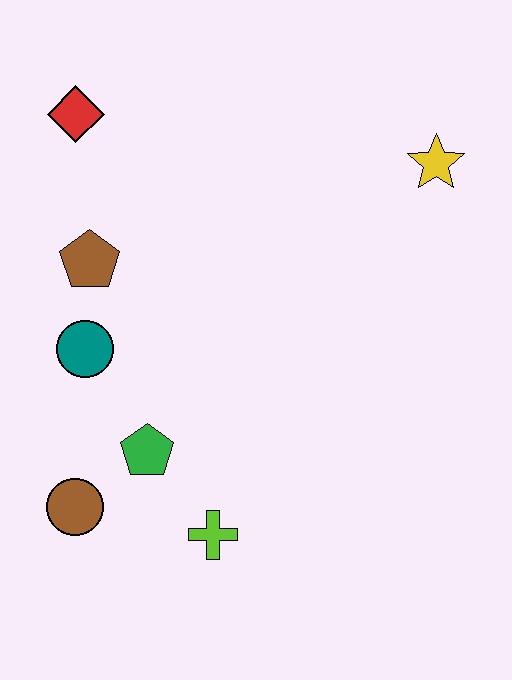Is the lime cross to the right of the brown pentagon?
Yes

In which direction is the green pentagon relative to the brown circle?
The green pentagon is to the right of the brown circle.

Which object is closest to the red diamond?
The brown pentagon is closest to the red diamond.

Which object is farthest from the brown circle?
The yellow star is farthest from the brown circle.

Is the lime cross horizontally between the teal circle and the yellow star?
Yes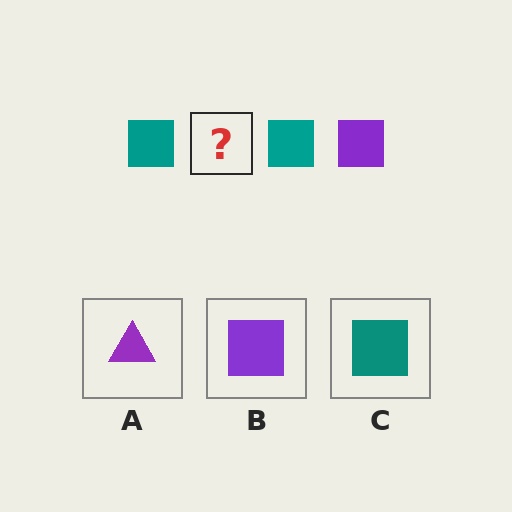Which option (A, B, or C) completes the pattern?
B.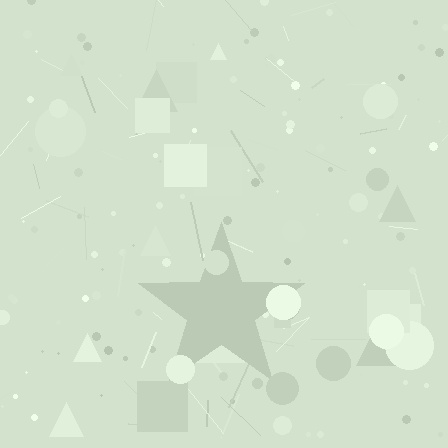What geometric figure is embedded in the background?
A star is embedded in the background.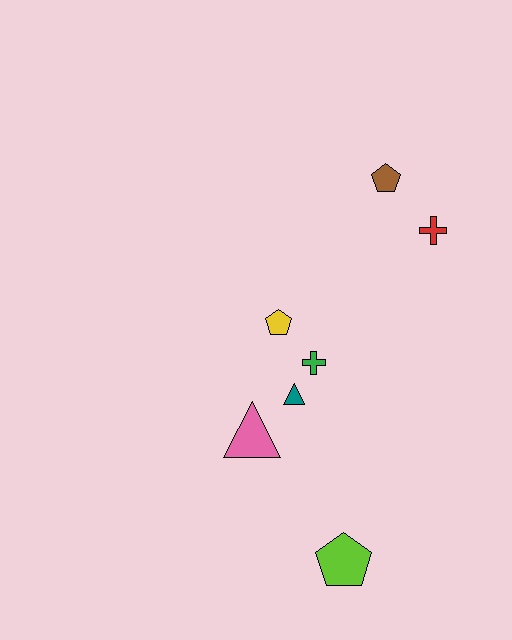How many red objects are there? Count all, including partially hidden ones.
There is 1 red object.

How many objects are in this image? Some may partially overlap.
There are 7 objects.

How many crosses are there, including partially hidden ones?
There are 2 crosses.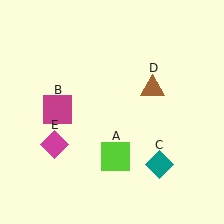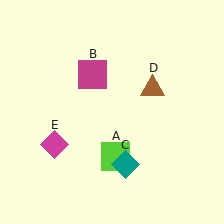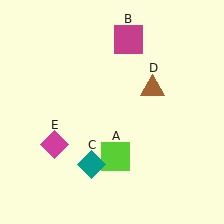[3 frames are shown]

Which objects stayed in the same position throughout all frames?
Lime square (object A) and brown triangle (object D) and magenta diamond (object E) remained stationary.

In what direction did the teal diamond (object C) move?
The teal diamond (object C) moved left.